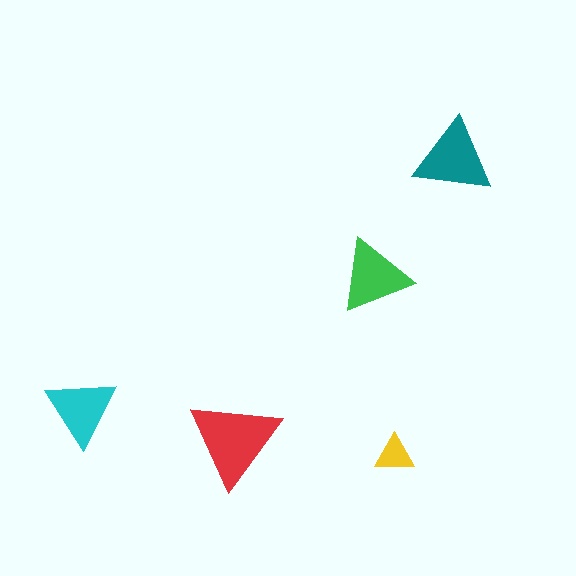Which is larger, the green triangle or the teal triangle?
The teal one.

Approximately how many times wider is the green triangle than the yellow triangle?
About 2 times wider.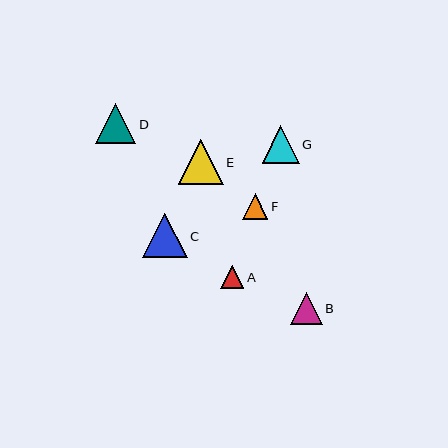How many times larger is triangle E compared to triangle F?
Triangle E is approximately 1.7 times the size of triangle F.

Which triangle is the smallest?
Triangle A is the smallest with a size of approximately 23 pixels.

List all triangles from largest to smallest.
From largest to smallest: E, C, D, G, B, F, A.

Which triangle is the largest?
Triangle E is the largest with a size of approximately 45 pixels.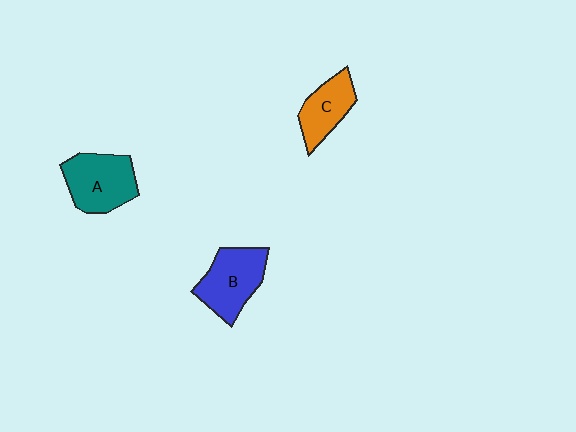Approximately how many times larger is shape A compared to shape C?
Approximately 1.4 times.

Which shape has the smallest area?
Shape C (orange).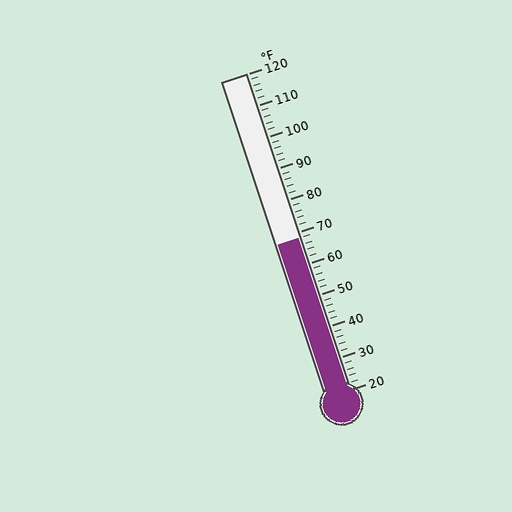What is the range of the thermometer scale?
The thermometer scale ranges from 20°F to 120°F.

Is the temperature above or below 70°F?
The temperature is below 70°F.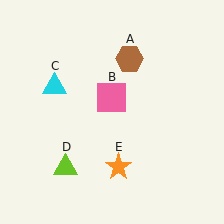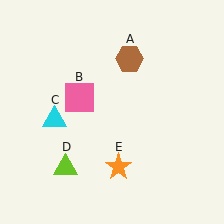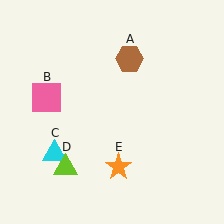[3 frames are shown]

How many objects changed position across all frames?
2 objects changed position: pink square (object B), cyan triangle (object C).